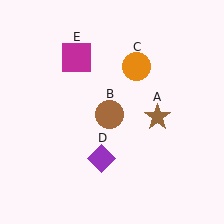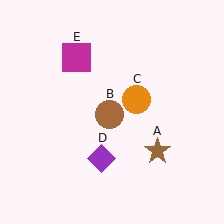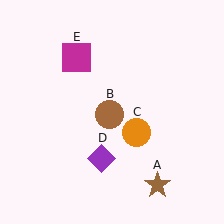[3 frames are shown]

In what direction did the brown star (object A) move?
The brown star (object A) moved down.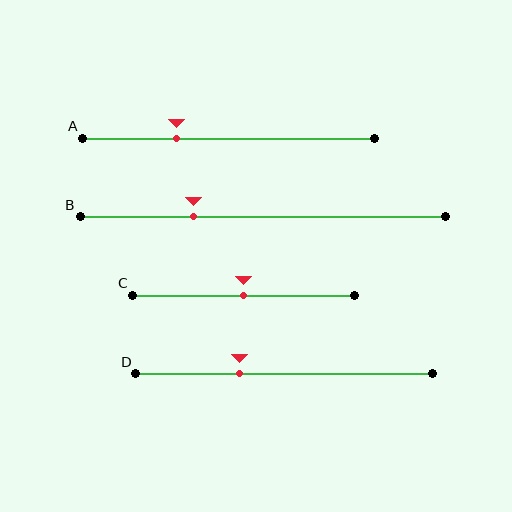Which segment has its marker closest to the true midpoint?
Segment C has its marker closest to the true midpoint.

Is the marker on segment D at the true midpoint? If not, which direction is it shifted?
No, the marker on segment D is shifted to the left by about 15% of the segment length.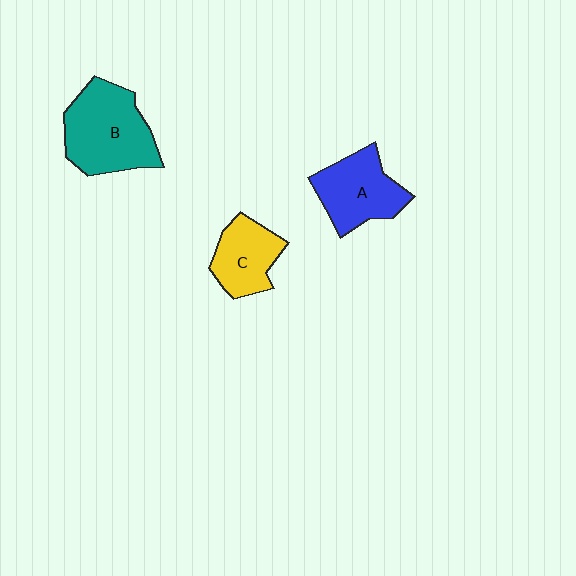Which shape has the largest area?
Shape B (teal).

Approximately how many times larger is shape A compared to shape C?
Approximately 1.2 times.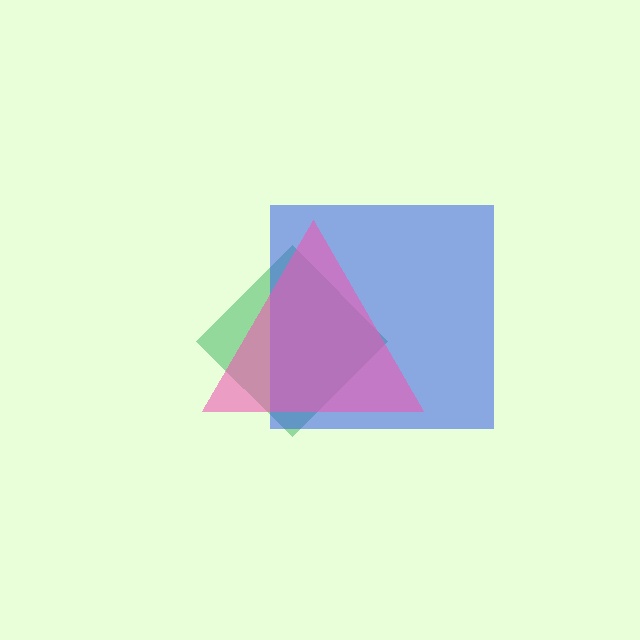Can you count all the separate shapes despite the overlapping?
Yes, there are 3 separate shapes.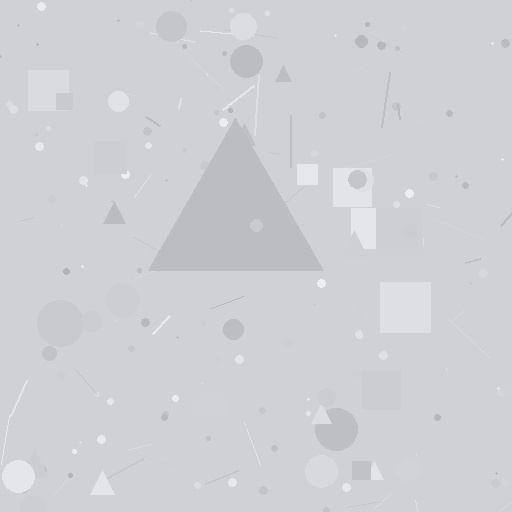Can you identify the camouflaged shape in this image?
The camouflaged shape is a triangle.